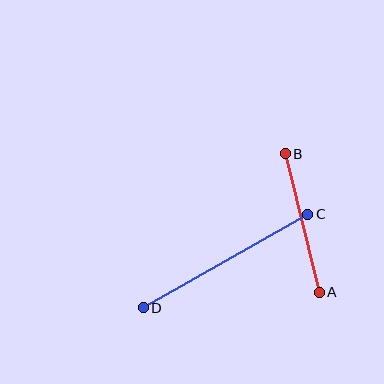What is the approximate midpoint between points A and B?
The midpoint is at approximately (302, 223) pixels.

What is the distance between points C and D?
The distance is approximately 189 pixels.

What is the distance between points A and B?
The distance is approximately 143 pixels.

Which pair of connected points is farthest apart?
Points C and D are farthest apart.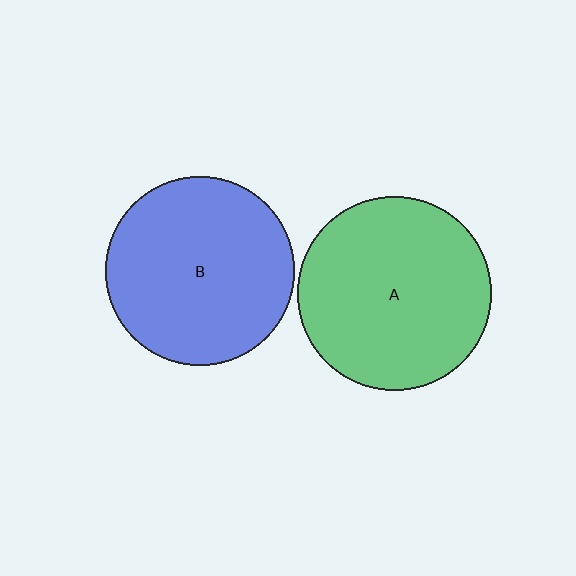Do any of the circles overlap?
No, none of the circles overlap.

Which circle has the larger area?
Circle A (green).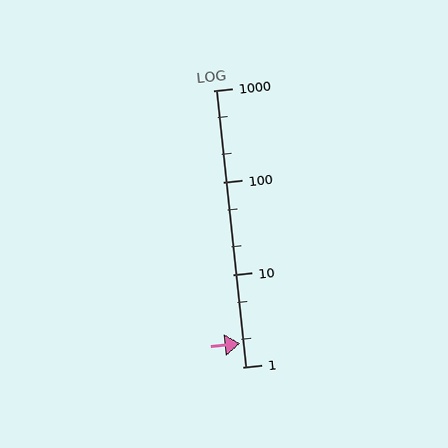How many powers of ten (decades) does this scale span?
The scale spans 3 decades, from 1 to 1000.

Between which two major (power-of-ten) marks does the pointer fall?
The pointer is between 1 and 10.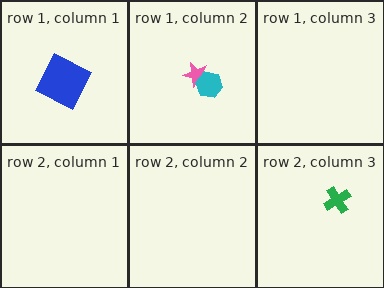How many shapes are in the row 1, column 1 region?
1.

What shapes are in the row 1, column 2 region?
The pink star, the cyan hexagon.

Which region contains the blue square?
The row 1, column 1 region.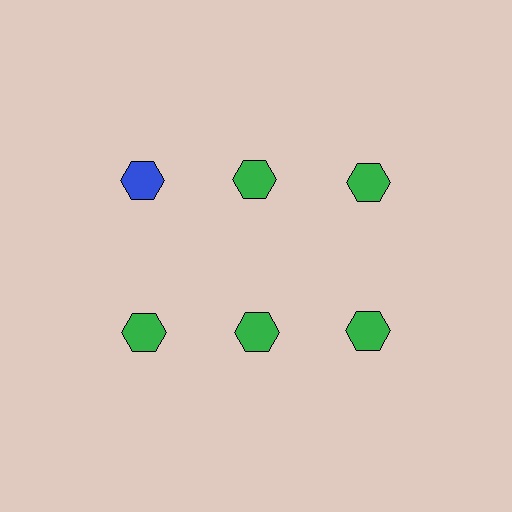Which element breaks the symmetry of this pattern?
The blue hexagon in the top row, leftmost column breaks the symmetry. All other shapes are green hexagons.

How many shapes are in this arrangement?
There are 6 shapes arranged in a grid pattern.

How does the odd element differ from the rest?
It has a different color: blue instead of green.